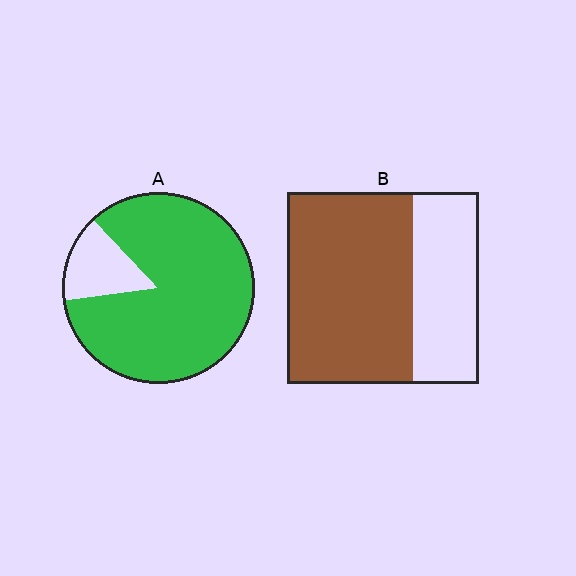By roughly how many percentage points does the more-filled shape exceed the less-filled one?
By roughly 20 percentage points (A over B).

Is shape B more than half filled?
Yes.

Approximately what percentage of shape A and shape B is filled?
A is approximately 85% and B is approximately 65%.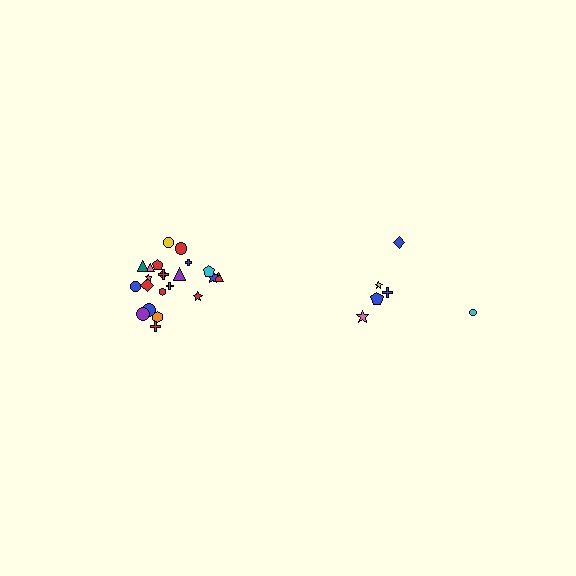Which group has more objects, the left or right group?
The left group.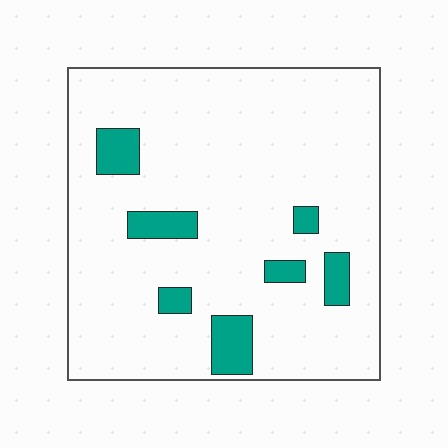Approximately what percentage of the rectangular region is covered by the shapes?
Approximately 10%.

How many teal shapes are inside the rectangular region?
7.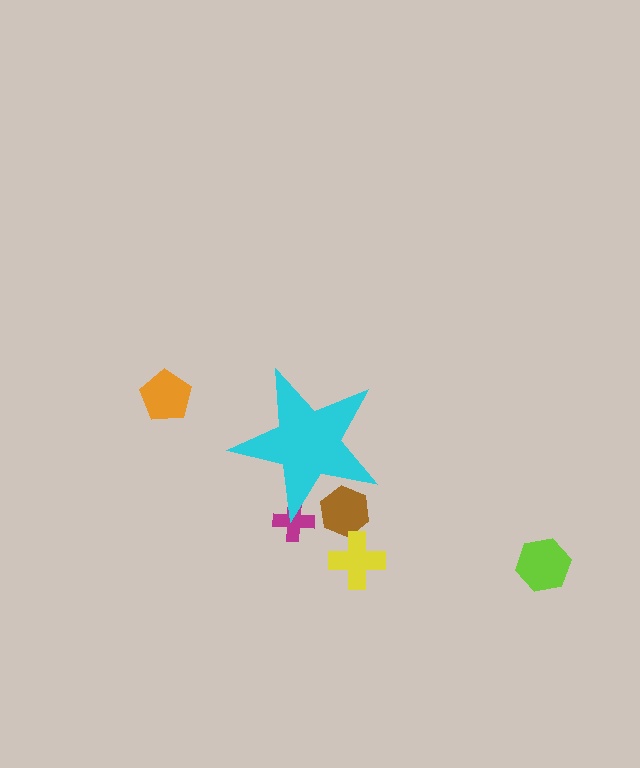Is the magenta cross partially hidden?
Yes, the magenta cross is partially hidden behind the cyan star.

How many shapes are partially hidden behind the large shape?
2 shapes are partially hidden.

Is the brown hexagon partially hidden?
Yes, the brown hexagon is partially hidden behind the cyan star.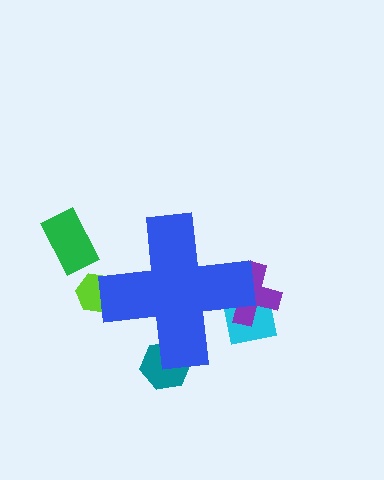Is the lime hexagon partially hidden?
Yes, the lime hexagon is partially hidden behind the blue cross.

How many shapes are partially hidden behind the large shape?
4 shapes are partially hidden.